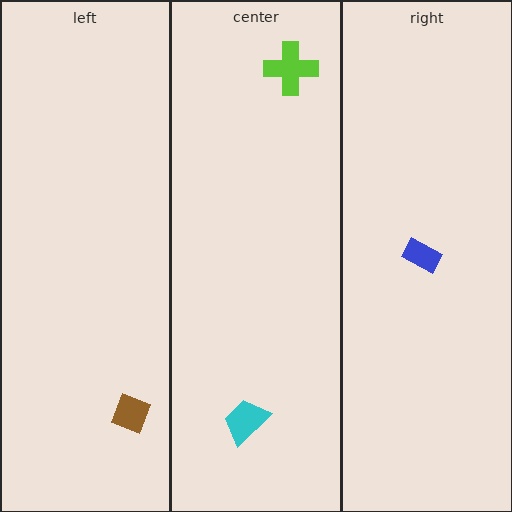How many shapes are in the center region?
2.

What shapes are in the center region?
The lime cross, the cyan trapezoid.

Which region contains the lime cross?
The center region.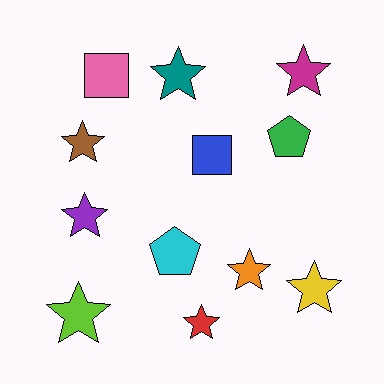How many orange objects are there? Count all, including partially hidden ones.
There is 1 orange object.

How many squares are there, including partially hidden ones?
There are 2 squares.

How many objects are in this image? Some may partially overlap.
There are 12 objects.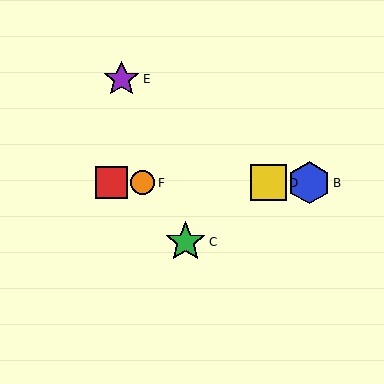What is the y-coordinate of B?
Object B is at y≈183.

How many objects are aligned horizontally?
4 objects (A, B, D, F) are aligned horizontally.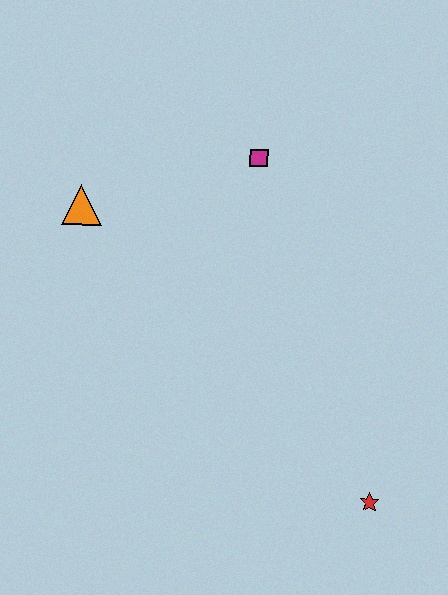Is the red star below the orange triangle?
Yes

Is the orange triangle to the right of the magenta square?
No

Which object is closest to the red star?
The magenta square is closest to the red star.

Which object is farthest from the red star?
The orange triangle is farthest from the red star.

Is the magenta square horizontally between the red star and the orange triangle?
Yes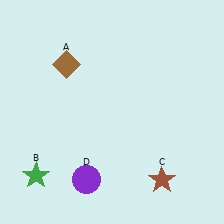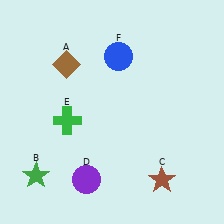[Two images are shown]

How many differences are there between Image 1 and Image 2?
There are 2 differences between the two images.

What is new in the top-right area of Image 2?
A blue circle (F) was added in the top-right area of Image 2.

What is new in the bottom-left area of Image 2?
A green cross (E) was added in the bottom-left area of Image 2.